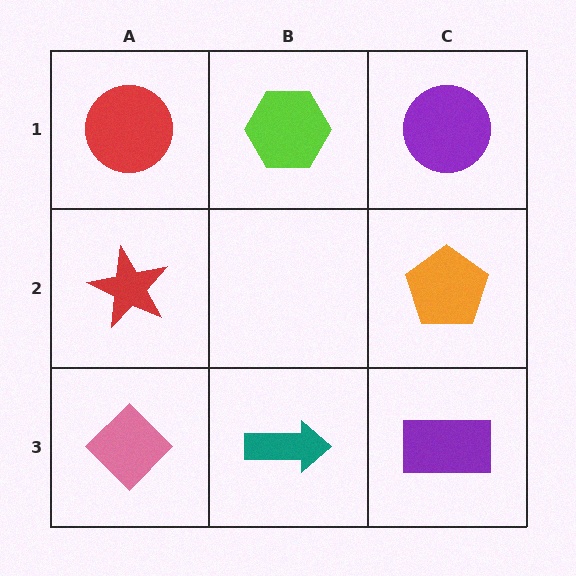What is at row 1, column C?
A purple circle.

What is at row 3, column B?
A teal arrow.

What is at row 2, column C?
An orange pentagon.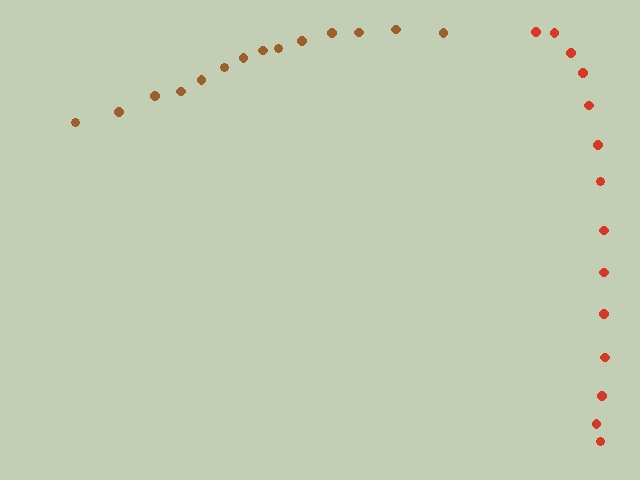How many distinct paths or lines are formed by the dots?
There are 2 distinct paths.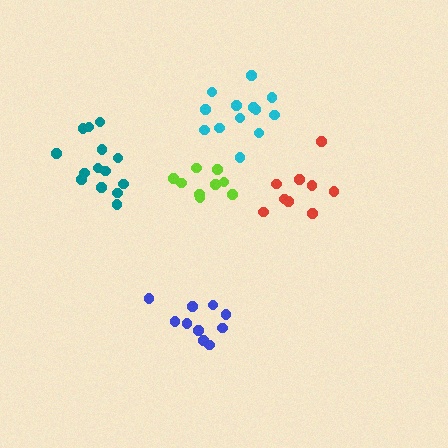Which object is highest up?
The cyan cluster is topmost.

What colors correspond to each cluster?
The clusters are colored: blue, cyan, teal, red, lime.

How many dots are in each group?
Group 1: 10 dots, Group 2: 13 dots, Group 3: 14 dots, Group 4: 9 dots, Group 5: 9 dots (55 total).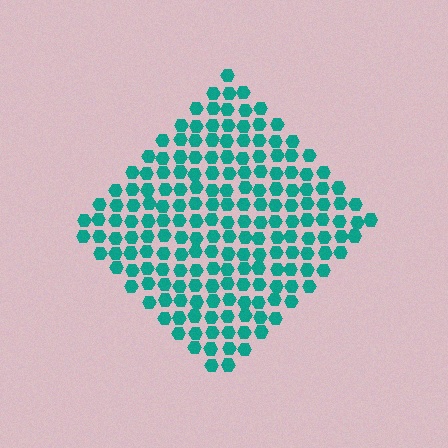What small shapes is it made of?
It is made of small hexagons.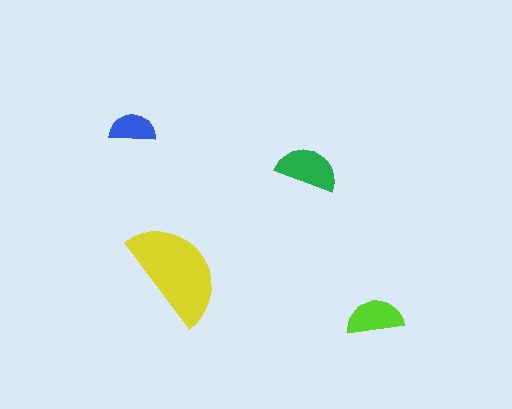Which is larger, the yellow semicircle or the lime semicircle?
The yellow one.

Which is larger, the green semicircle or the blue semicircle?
The green one.